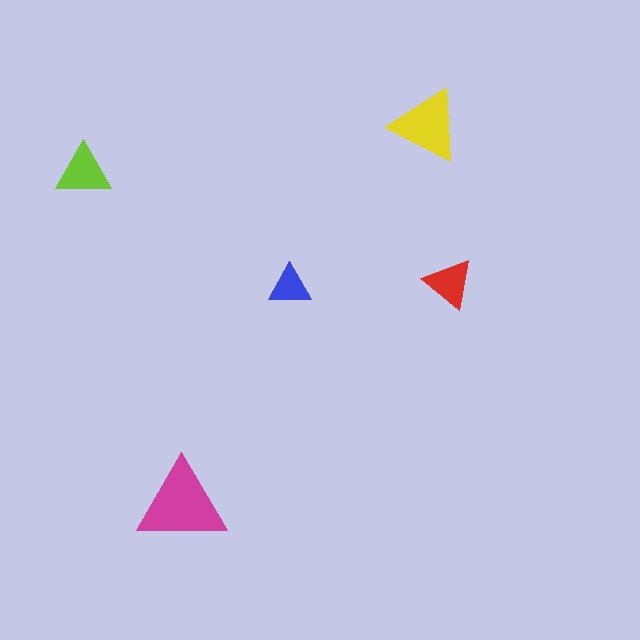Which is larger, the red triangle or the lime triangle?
The lime one.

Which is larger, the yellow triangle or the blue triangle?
The yellow one.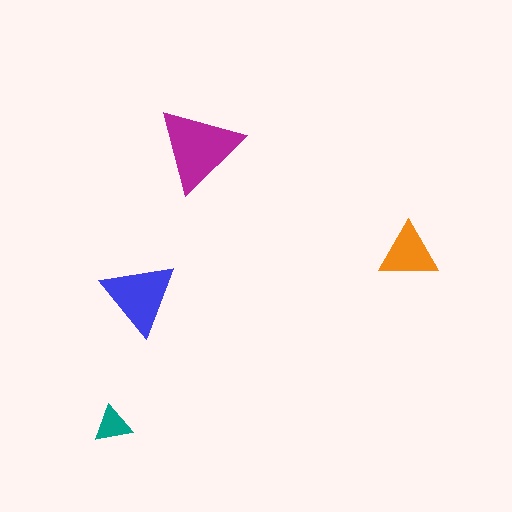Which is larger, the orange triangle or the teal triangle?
The orange one.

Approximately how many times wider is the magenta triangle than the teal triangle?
About 2.5 times wider.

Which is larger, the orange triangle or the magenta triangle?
The magenta one.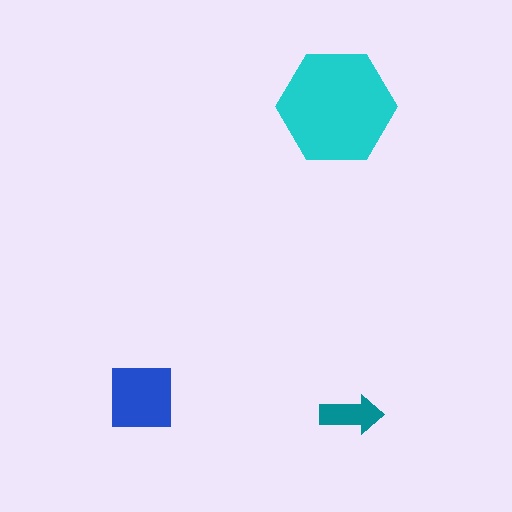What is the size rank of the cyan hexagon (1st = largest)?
1st.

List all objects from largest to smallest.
The cyan hexagon, the blue square, the teal arrow.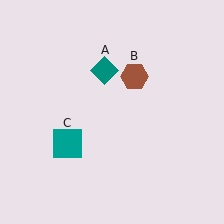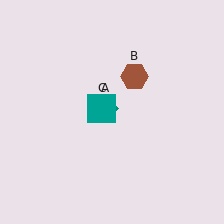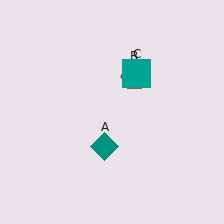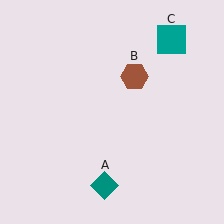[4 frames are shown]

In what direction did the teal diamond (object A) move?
The teal diamond (object A) moved down.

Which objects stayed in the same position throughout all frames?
Brown hexagon (object B) remained stationary.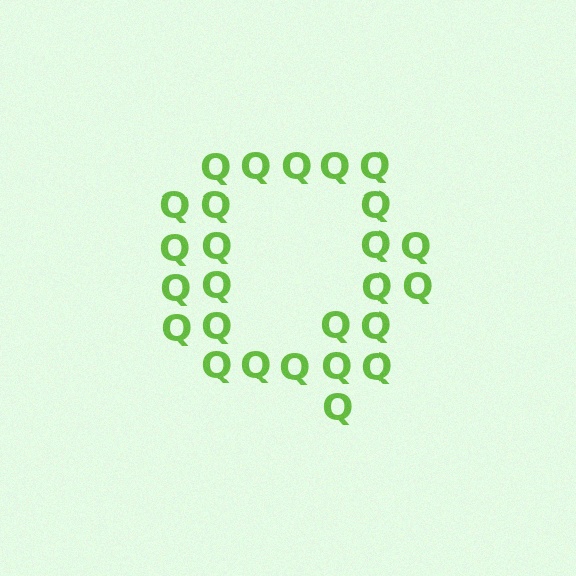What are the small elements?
The small elements are letter Q's.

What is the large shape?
The large shape is the letter Q.